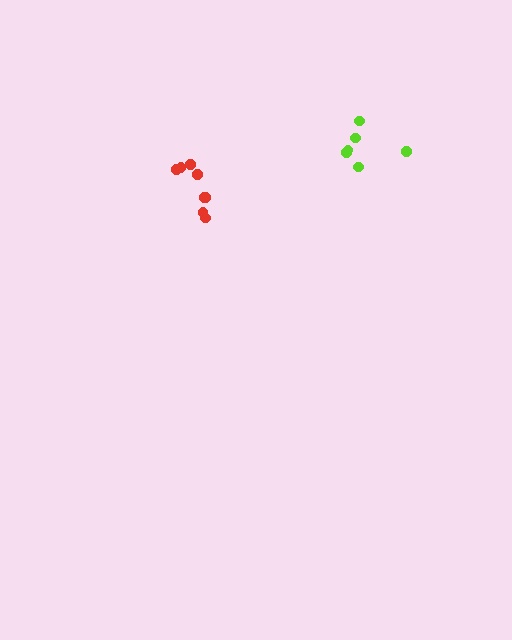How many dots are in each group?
Group 1: 8 dots, Group 2: 6 dots (14 total).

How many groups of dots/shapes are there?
There are 2 groups.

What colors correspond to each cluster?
The clusters are colored: red, lime.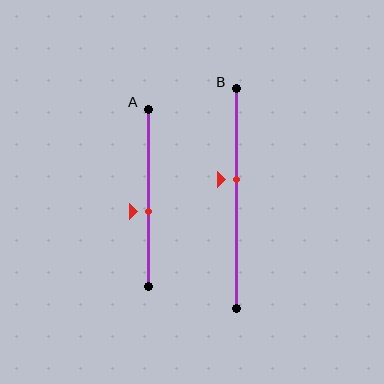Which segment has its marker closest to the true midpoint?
Segment A has its marker closest to the true midpoint.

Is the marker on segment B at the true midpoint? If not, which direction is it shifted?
No, the marker on segment B is shifted upward by about 9% of the segment length.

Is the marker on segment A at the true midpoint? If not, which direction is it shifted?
No, the marker on segment A is shifted downward by about 8% of the segment length.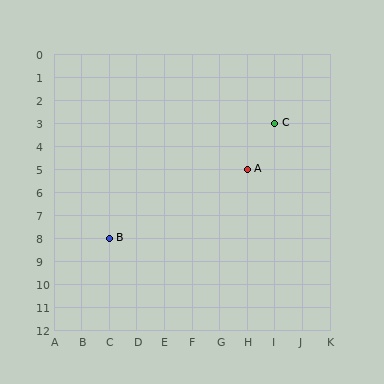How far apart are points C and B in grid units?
Points C and B are 6 columns and 5 rows apart (about 7.8 grid units diagonally).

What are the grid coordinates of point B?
Point B is at grid coordinates (C, 8).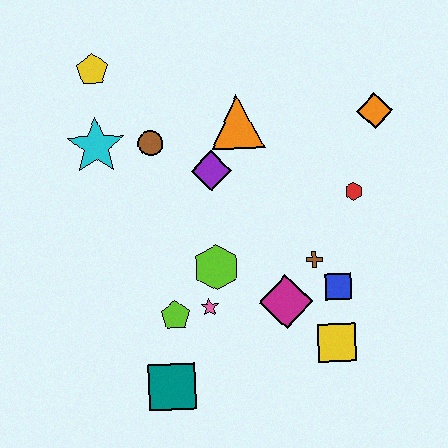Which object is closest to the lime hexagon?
The pink star is closest to the lime hexagon.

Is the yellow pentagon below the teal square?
No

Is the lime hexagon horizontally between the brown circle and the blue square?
Yes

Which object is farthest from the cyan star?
The yellow square is farthest from the cyan star.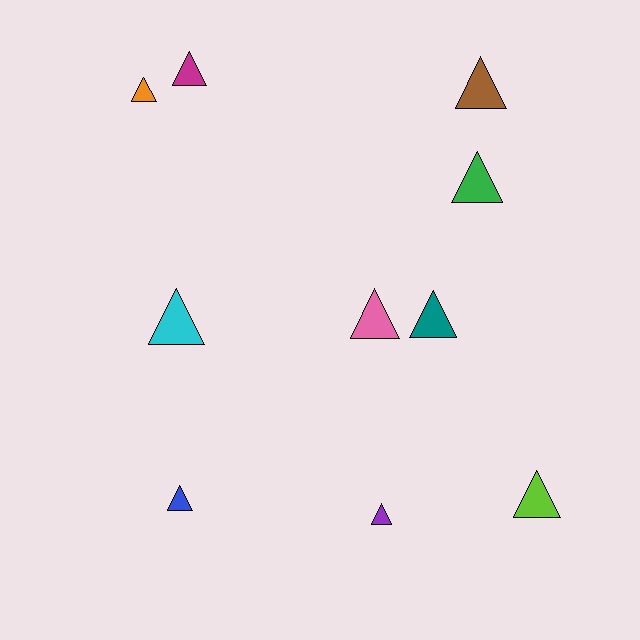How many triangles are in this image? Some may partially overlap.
There are 10 triangles.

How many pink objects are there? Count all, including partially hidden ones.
There is 1 pink object.